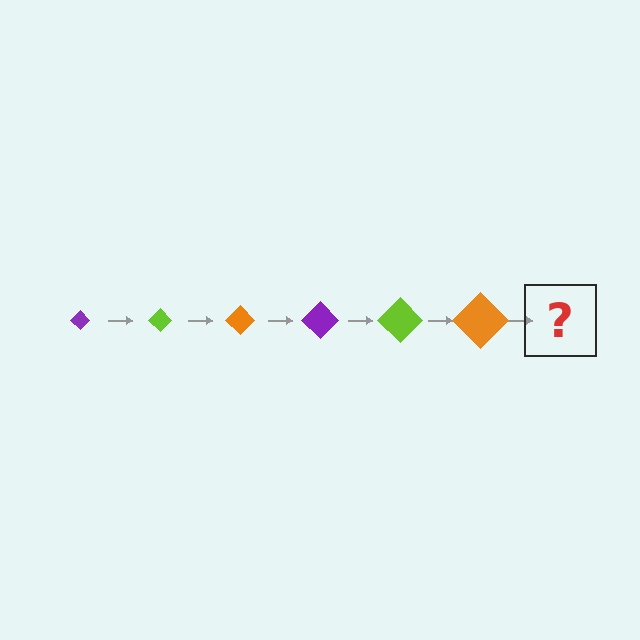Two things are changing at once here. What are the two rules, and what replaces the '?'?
The two rules are that the diamond grows larger each step and the color cycles through purple, lime, and orange. The '?' should be a purple diamond, larger than the previous one.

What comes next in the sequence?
The next element should be a purple diamond, larger than the previous one.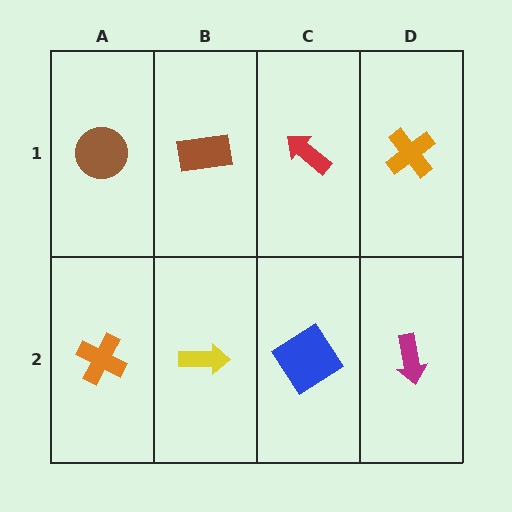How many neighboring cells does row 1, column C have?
3.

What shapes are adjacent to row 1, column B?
A yellow arrow (row 2, column B), a brown circle (row 1, column A), a red arrow (row 1, column C).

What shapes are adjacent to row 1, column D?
A magenta arrow (row 2, column D), a red arrow (row 1, column C).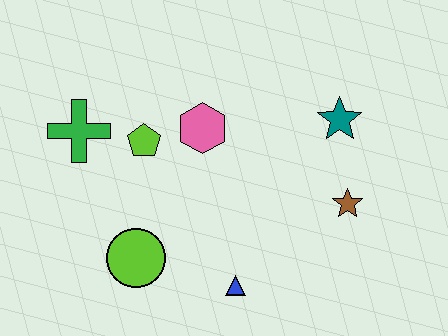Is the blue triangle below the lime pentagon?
Yes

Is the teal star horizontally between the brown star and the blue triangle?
Yes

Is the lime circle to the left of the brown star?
Yes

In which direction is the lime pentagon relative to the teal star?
The lime pentagon is to the left of the teal star.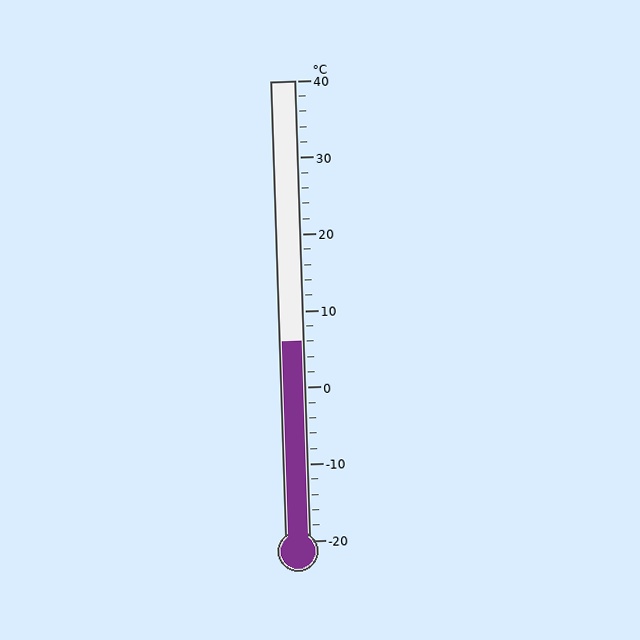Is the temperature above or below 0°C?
The temperature is above 0°C.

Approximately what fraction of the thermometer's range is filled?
The thermometer is filled to approximately 45% of its range.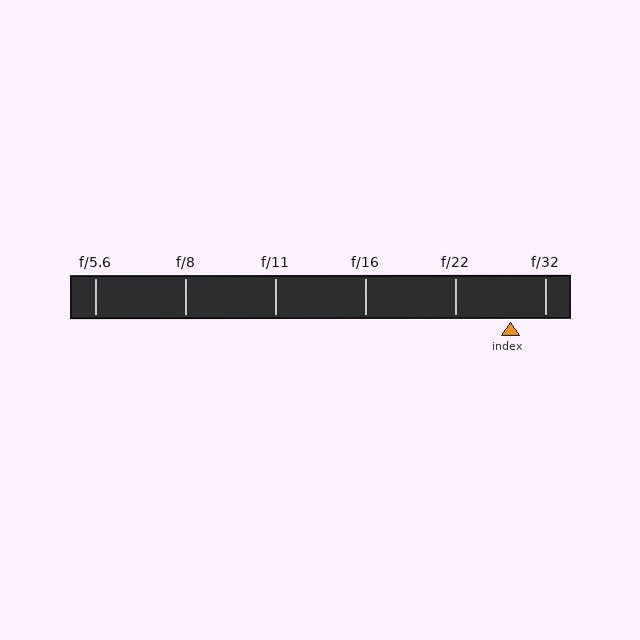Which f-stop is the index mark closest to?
The index mark is closest to f/32.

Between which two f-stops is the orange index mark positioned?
The index mark is between f/22 and f/32.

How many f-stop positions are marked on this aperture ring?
There are 6 f-stop positions marked.